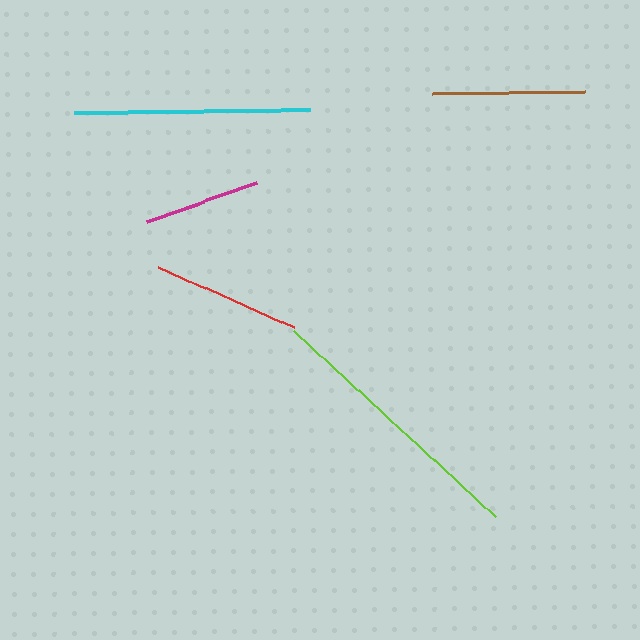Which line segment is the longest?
The lime line is the longest at approximately 274 pixels.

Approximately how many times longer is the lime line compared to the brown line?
The lime line is approximately 1.8 times the length of the brown line.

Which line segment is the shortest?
The magenta line is the shortest at approximately 118 pixels.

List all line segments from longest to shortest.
From longest to shortest: lime, cyan, brown, red, magenta.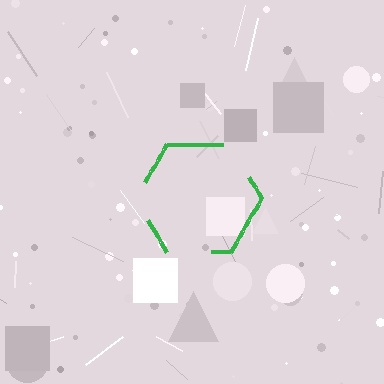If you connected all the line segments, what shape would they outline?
They would outline a hexagon.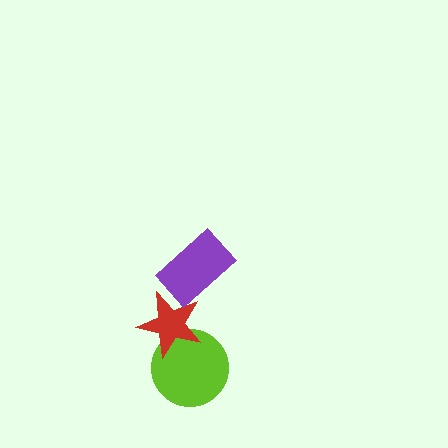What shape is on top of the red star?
The purple rectangle is on top of the red star.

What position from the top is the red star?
The red star is 2nd from the top.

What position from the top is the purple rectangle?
The purple rectangle is 1st from the top.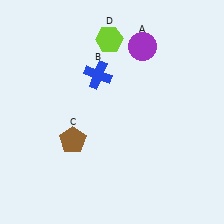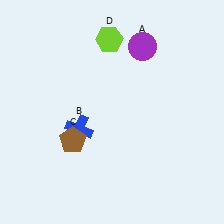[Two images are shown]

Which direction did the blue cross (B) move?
The blue cross (B) moved down.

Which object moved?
The blue cross (B) moved down.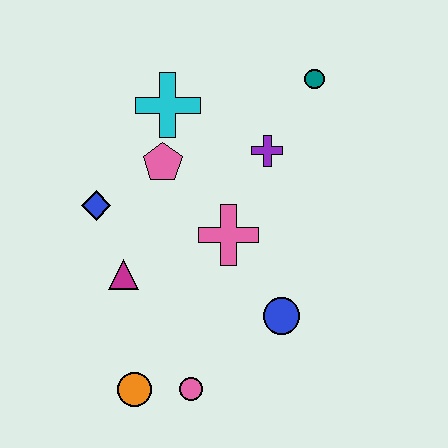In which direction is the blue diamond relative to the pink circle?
The blue diamond is above the pink circle.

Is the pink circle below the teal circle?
Yes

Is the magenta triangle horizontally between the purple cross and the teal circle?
No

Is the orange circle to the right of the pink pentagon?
No